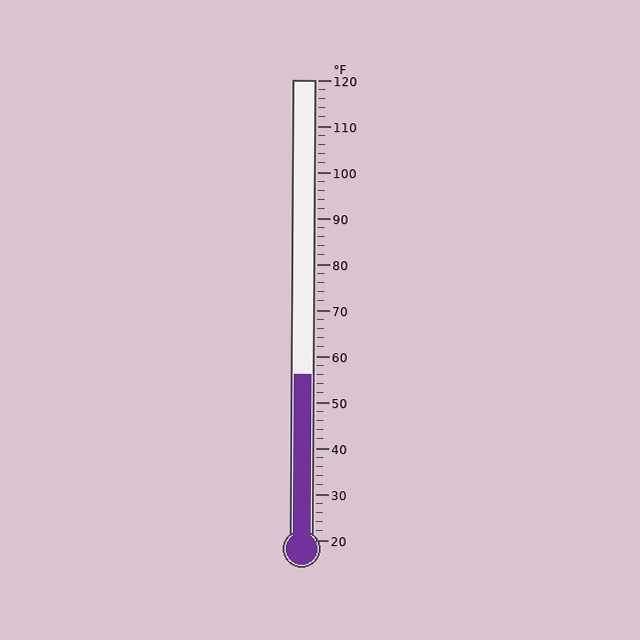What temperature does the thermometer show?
The thermometer shows approximately 56°F.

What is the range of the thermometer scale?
The thermometer scale ranges from 20°F to 120°F.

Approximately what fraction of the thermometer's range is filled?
The thermometer is filled to approximately 35% of its range.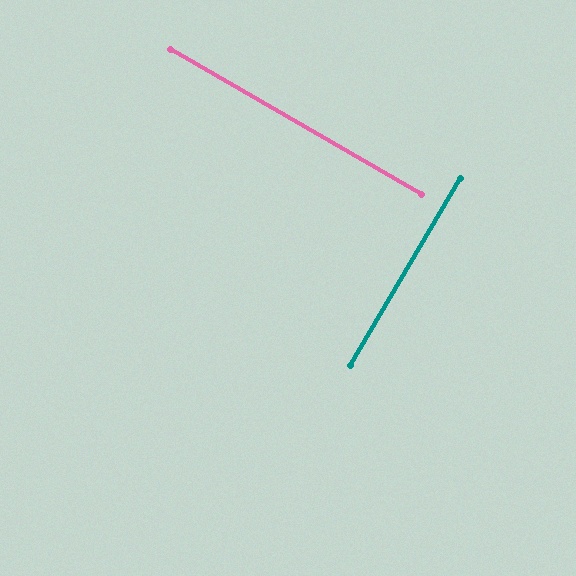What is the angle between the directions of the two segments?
Approximately 89 degrees.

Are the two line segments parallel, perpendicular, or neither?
Perpendicular — they meet at approximately 89°.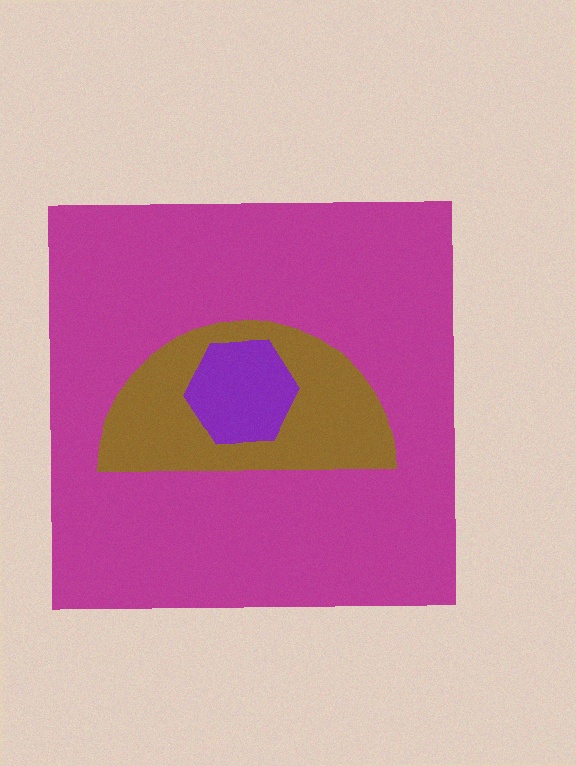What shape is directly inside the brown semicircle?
The purple hexagon.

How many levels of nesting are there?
3.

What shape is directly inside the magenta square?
The brown semicircle.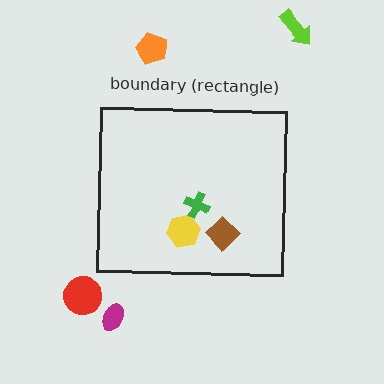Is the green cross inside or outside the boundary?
Inside.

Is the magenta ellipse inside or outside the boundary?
Outside.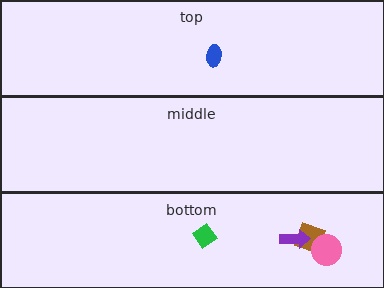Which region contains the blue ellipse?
The top region.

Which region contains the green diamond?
The bottom region.